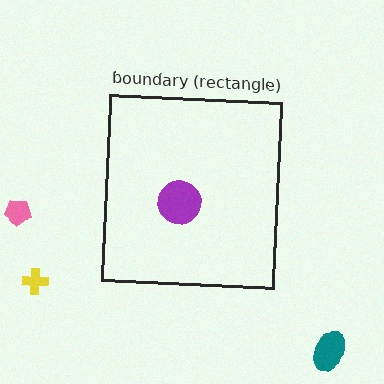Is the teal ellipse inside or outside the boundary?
Outside.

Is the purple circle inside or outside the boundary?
Inside.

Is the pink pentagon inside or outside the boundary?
Outside.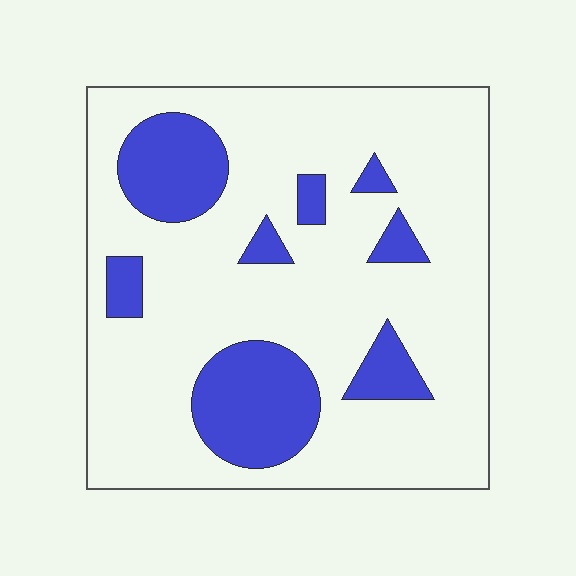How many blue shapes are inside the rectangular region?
8.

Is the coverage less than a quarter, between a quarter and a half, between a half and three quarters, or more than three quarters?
Less than a quarter.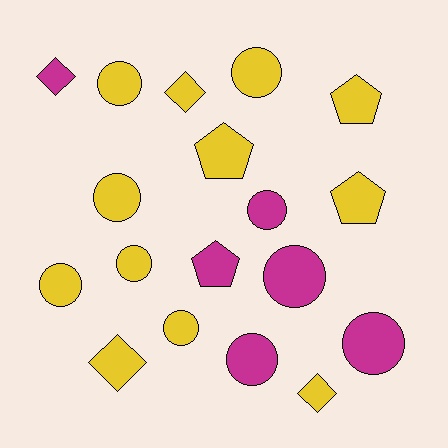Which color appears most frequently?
Yellow, with 12 objects.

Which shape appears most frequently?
Circle, with 10 objects.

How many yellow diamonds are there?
There are 3 yellow diamonds.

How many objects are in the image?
There are 18 objects.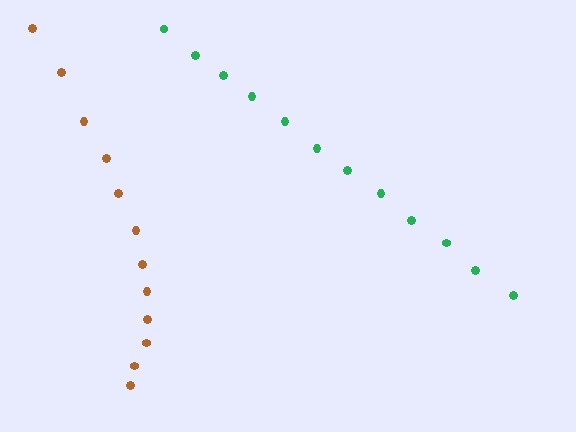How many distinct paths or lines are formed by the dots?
There are 2 distinct paths.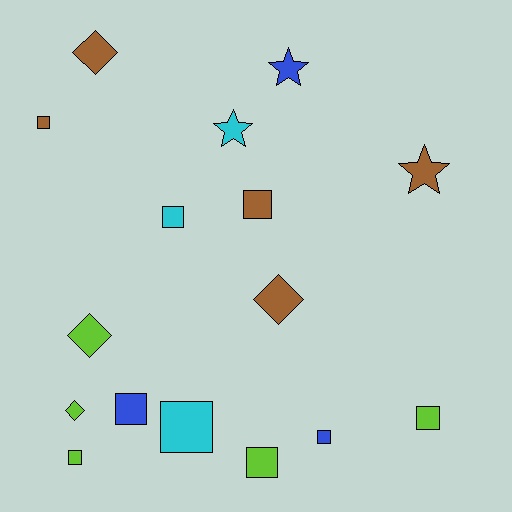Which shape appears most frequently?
Square, with 9 objects.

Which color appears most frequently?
Lime, with 5 objects.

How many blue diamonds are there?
There are no blue diamonds.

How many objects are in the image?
There are 16 objects.